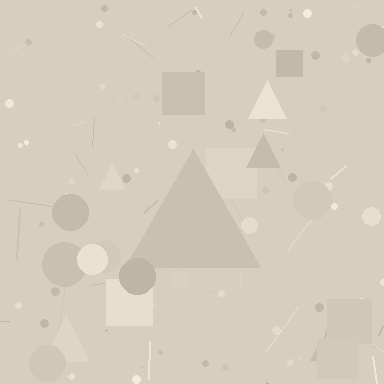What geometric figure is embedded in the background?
A triangle is embedded in the background.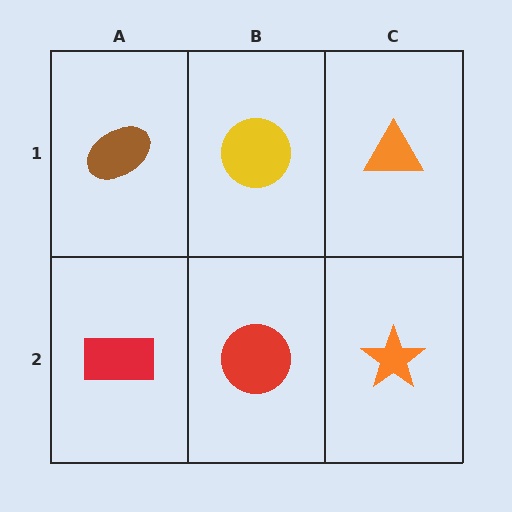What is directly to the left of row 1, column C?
A yellow circle.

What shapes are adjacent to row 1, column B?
A red circle (row 2, column B), a brown ellipse (row 1, column A), an orange triangle (row 1, column C).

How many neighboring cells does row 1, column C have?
2.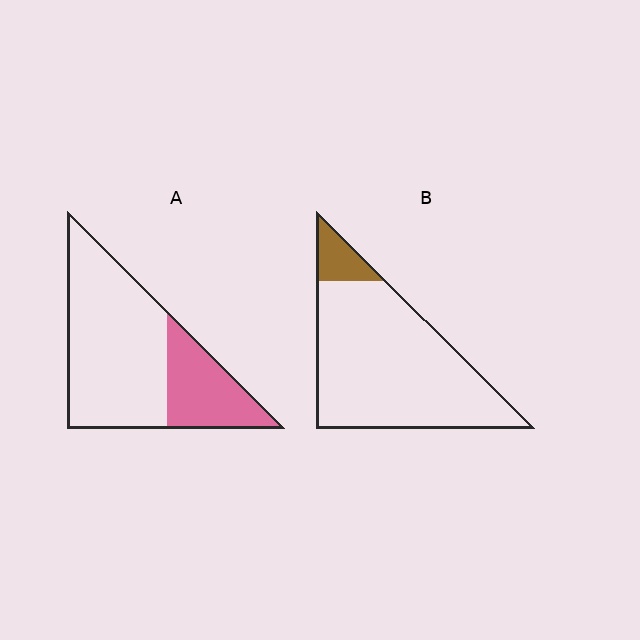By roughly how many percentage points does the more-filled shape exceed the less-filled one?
By roughly 20 percentage points (A over B).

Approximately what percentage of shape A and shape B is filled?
A is approximately 30% and B is approximately 10%.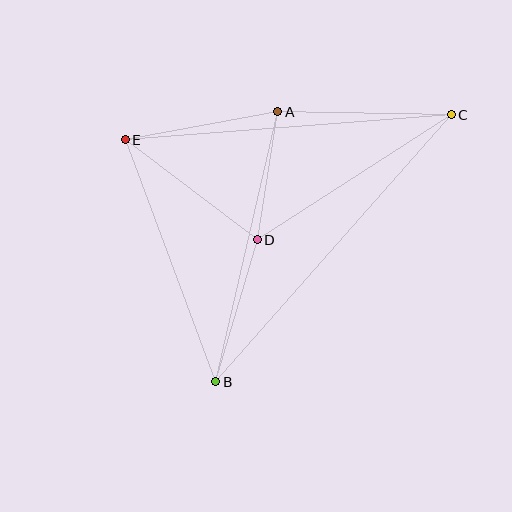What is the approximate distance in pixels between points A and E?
The distance between A and E is approximately 155 pixels.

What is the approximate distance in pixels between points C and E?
The distance between C and E is approximately 327 pixels.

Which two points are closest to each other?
Points A and D are closest to each other.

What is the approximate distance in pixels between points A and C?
The distance between A and C is approximately 173 pixels.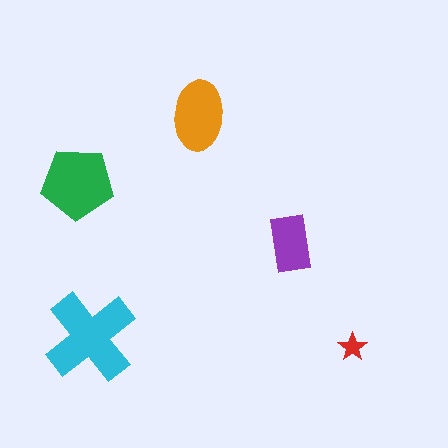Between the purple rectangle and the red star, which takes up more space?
The purple rectangle.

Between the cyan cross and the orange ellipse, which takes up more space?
The cyan cross.